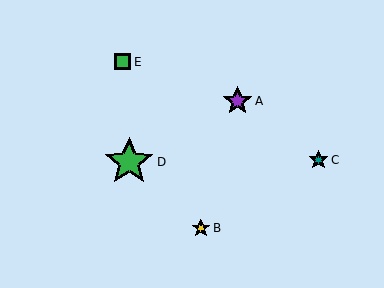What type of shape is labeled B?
Shape B is a yellow star.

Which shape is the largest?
The green star (labeled D) is the largest.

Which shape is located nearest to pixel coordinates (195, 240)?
The yellow star (labeled B) at (201, 228) is nearest to that location.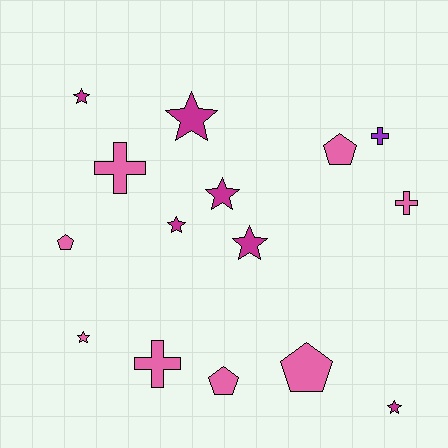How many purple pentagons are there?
There are no purple pentagons.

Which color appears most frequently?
Pink, with 8 objects.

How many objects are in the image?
There are 15 objects.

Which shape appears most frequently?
Star, with 7 objects.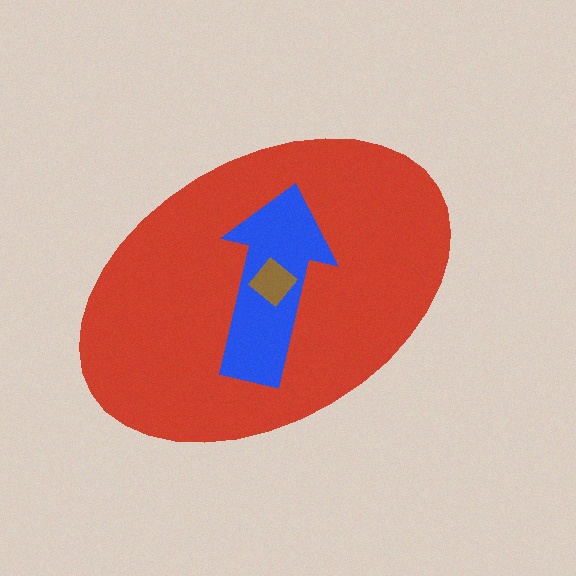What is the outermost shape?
The red ellipse.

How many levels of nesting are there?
3.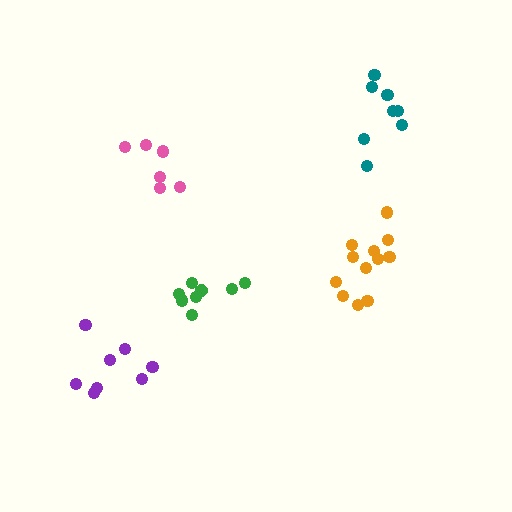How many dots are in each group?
Group 1: 6 dots, Group 2: 8 dots, Group 3: 8 dots, Group 4: 8 dots, Group 5: 12 dots (42 total).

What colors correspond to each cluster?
The clusters are colored: pink, purple, teal, green, orange.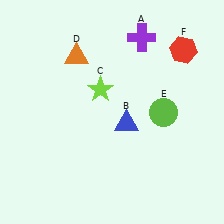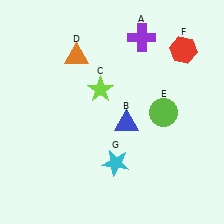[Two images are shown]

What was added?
A cyan star (G) was added in Image 2.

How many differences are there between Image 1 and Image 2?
There is 1 difference between the two images.